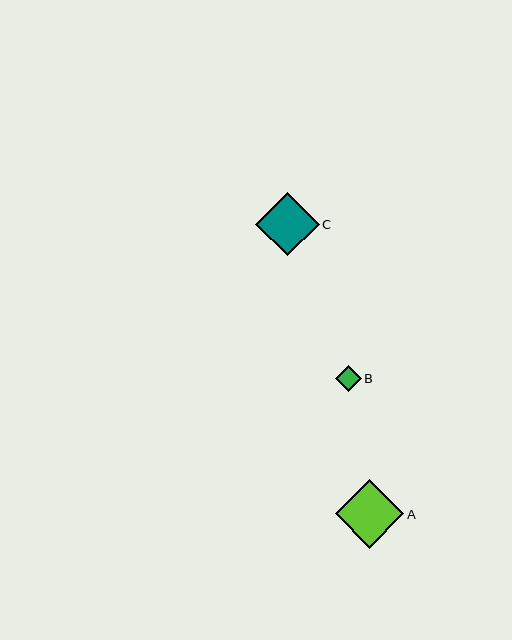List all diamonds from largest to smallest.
From largest to smallest: A, C, B.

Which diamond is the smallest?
Diamond B is the smallest with a size of approximately 26 pixels.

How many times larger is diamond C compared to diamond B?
Diamond C is approximately 2.4 times the size of diamond B.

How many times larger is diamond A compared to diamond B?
Diamond A is approximately 2.6 times the size of diamond B.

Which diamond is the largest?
Diamond A is the largest with a size of approximately 68 pixels.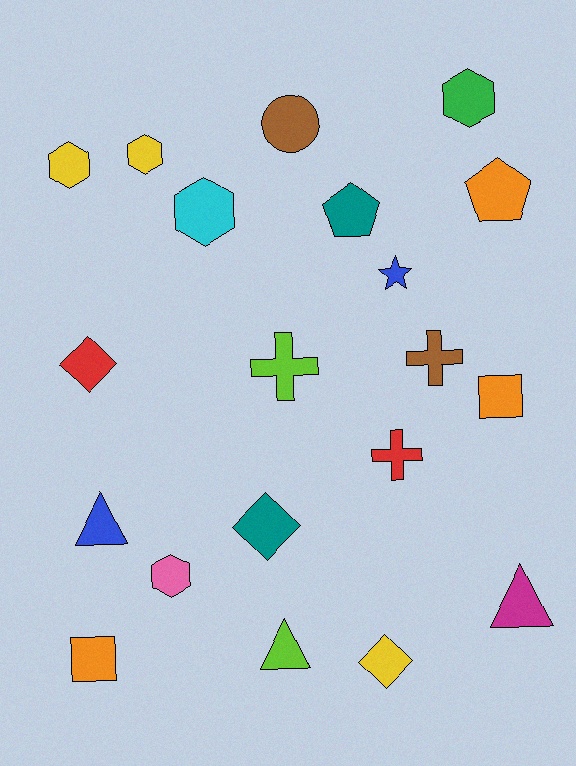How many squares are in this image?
There are 2 squares.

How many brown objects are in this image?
There are 2 brown objects.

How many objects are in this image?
There are 20 objects.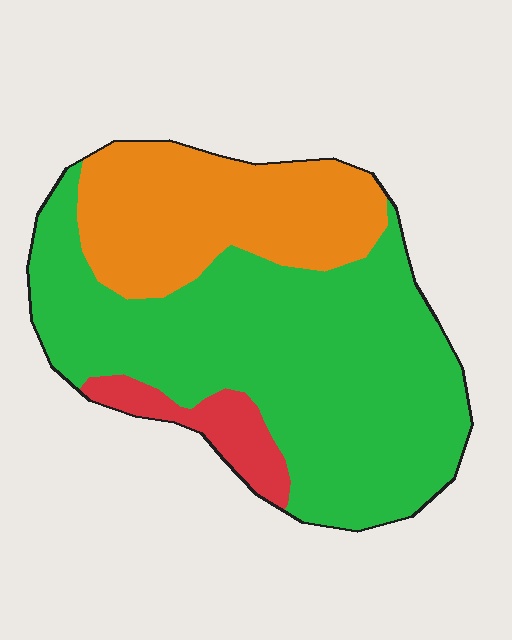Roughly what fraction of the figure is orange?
Orange covers 29% of the figure.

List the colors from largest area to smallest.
From largest to smallest: green, orange, red.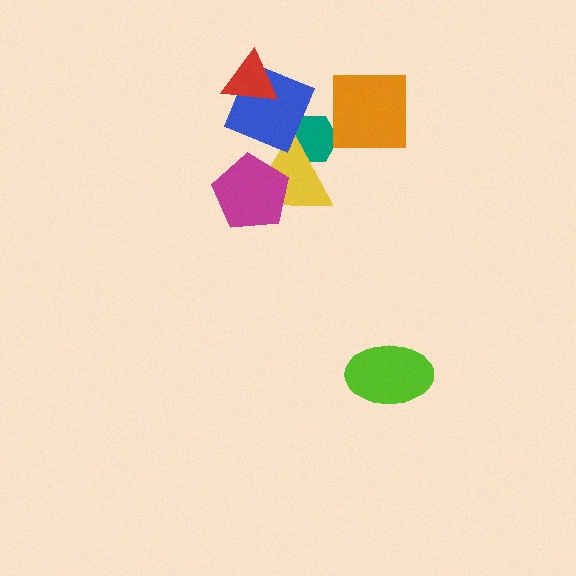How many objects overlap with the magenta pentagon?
1 object overlaps with the magenta pentagon.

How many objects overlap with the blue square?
3 objects overlap with the blue square.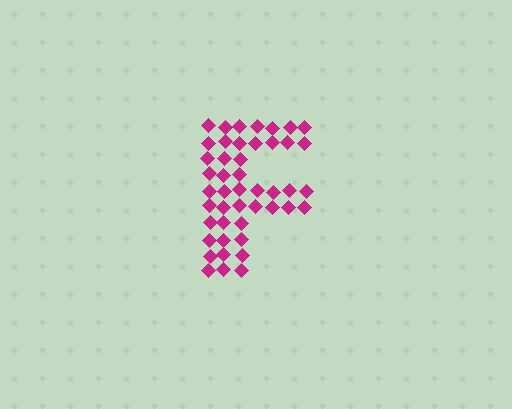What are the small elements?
The small elements are diamonds.